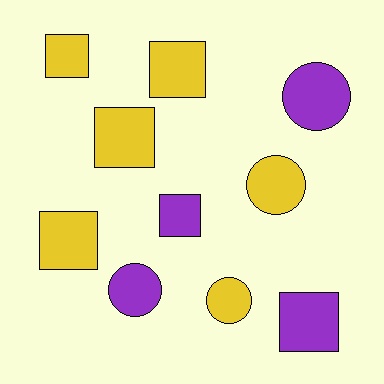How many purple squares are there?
There are 2 purple squares.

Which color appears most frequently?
Yellow, with 6 objects.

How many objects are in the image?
There are 10 objects.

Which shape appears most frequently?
Square, with 6 objects.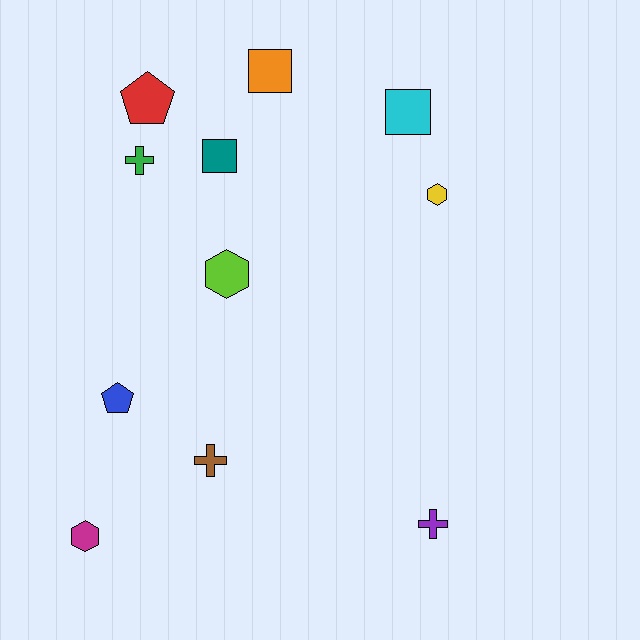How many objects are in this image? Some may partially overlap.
There are 11 objects.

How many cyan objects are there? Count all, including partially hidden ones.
There is 1 cyan object.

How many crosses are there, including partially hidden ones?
There are 3 crosses.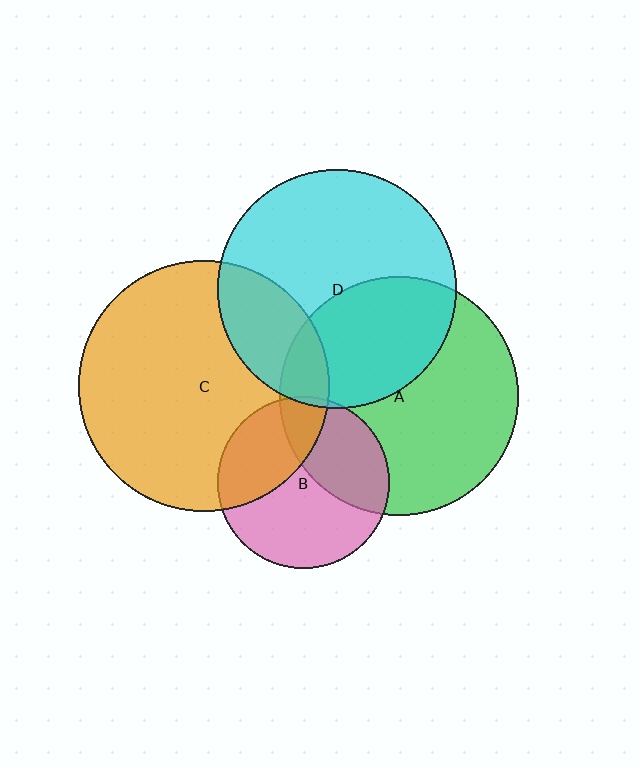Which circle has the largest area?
Circle C (orange).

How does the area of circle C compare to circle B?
Approximately 2.1 times.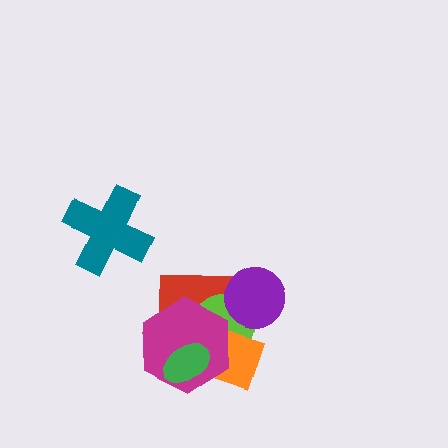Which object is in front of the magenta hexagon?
The green ellipse is in front of the magenta hexagon.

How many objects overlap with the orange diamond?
4 objects overlap with the orange diamond.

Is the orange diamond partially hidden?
Yes, it is partially covered by another shape.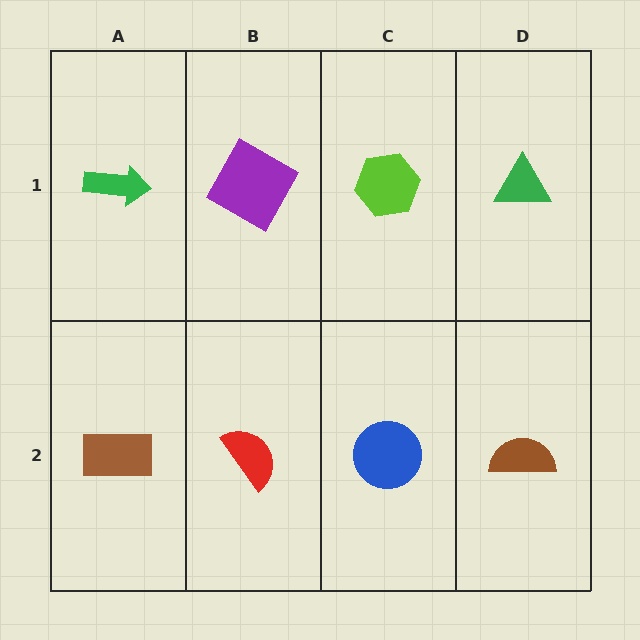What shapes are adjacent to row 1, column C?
A blue circle (row 2, column C), a purple square (row 1, column B), a green triangle (row 1, column D).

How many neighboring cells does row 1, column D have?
2.